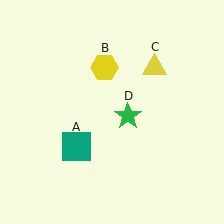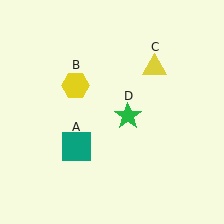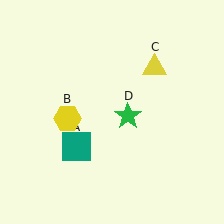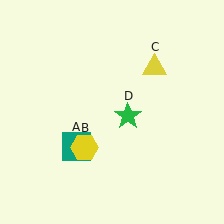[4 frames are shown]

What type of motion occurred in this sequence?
The yellow hexagon (object B) rotated counterclockwise around the center of the scene.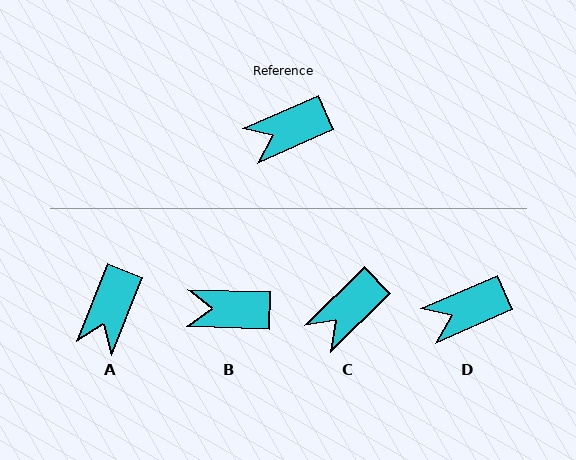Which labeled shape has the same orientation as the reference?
D.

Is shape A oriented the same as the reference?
No, it is off by about 45 degrees.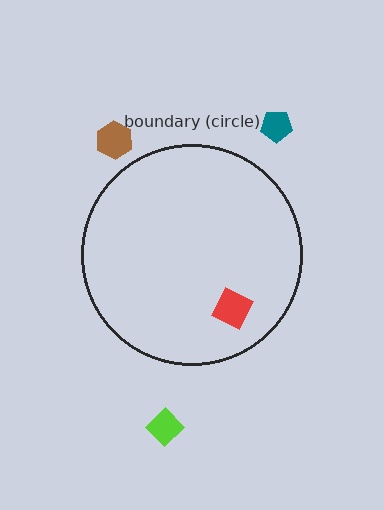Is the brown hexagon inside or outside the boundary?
Outside.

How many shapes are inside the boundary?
1 inside, 3 outside.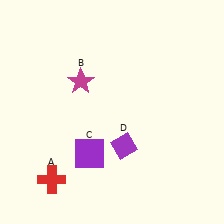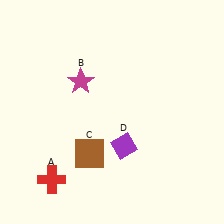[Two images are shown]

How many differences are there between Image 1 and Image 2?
There is 1 difference between the two images.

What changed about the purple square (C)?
In Image 1, C is purple. In Image 2, it changed to brown.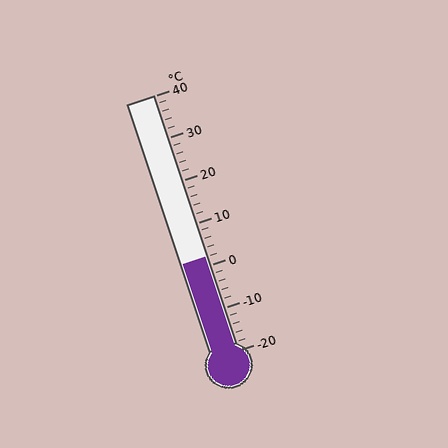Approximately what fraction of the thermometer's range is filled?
The thermometer is filled to approximately 35% of its range.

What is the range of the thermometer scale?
The thermometer scale ranges from -20°C to 40°C.